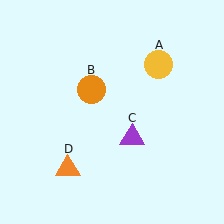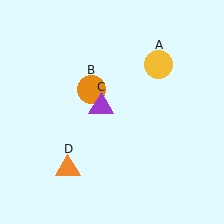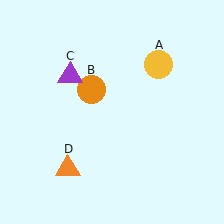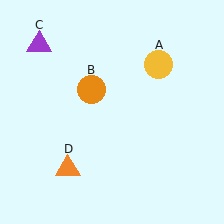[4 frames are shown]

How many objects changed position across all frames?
1 object changed position: purple triangle (object C).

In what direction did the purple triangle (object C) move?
The purple triangle (object C) moved up and to the left.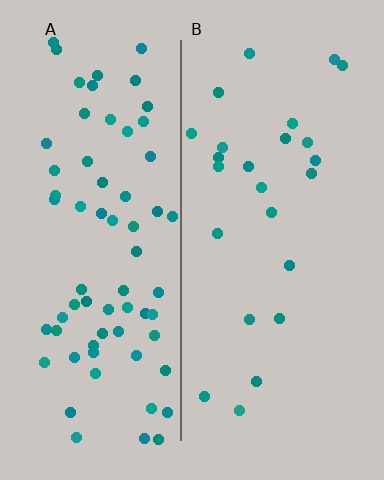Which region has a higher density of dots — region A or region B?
A (the left).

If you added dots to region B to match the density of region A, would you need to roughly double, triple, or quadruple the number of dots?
Approximately triple.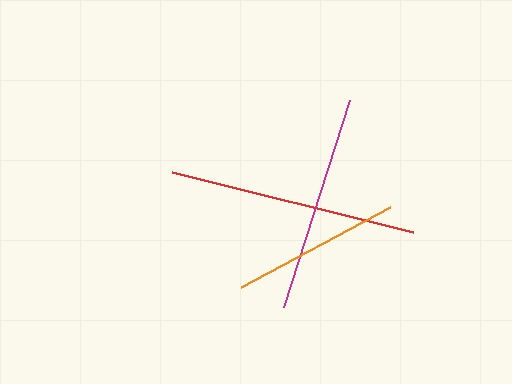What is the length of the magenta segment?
The magenta segment is approximately 218 pixels long.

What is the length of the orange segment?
The orange segment is approximately 169 pixels long.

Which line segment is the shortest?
The orange line is the shortest at approximately 169 pixels.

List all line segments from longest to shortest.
From longest to shortest: red, magenta, orange.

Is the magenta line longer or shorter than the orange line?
The magenta line is longer than the orange line.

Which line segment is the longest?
The red line is the longest at approximately 248 pixels.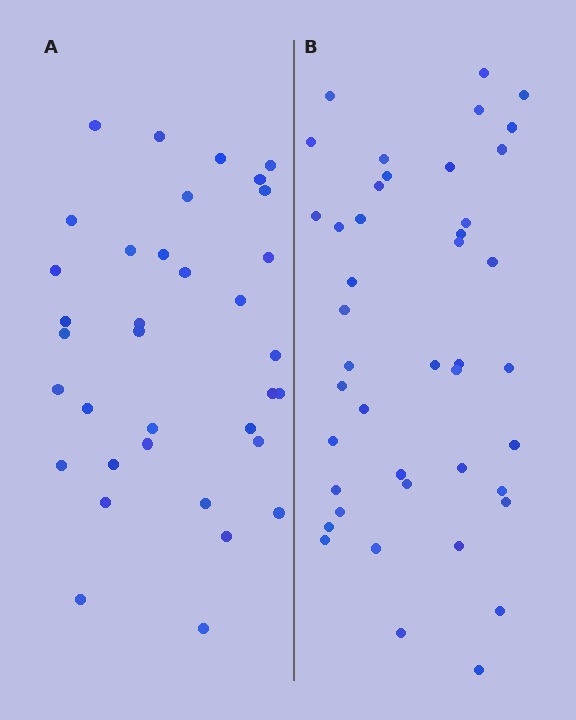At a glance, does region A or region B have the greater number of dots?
Region B (the right region) has more dots.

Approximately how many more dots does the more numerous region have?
Region B has roughly 8 or so more dots than region A.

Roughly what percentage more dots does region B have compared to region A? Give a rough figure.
About 25% more.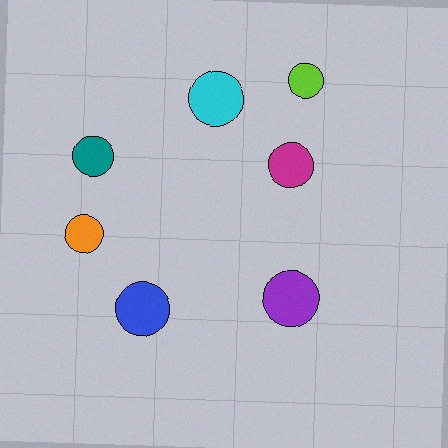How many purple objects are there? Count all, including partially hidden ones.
There is 1 purple object.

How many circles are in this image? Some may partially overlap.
There are 7 circles.